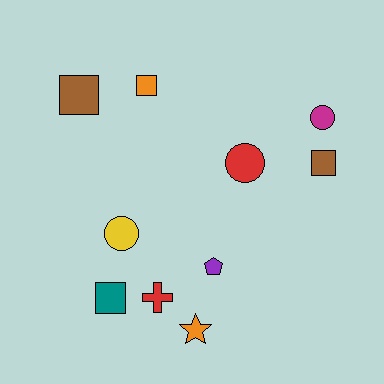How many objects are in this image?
There are 10 objects.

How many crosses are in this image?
There is 1 cross.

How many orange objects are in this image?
There are 2 orange objects.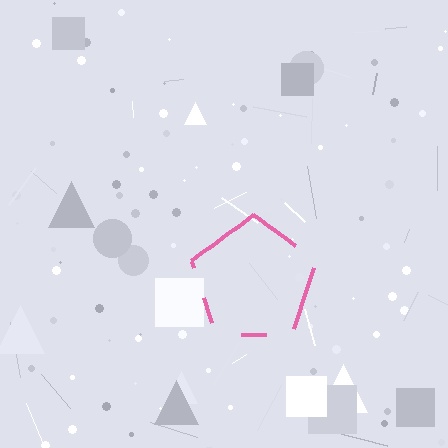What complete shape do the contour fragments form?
The contour fragments form a pentagon.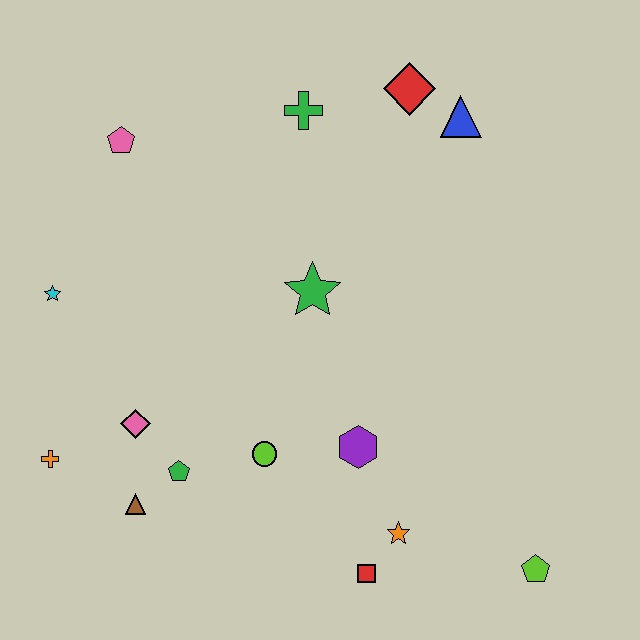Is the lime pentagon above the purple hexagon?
No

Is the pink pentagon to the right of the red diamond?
No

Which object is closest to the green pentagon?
The brown triangle is closest to the green pentagon.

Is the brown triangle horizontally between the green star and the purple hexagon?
No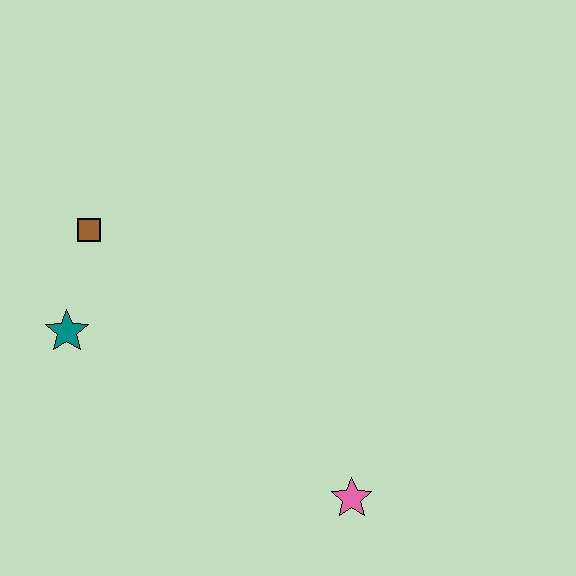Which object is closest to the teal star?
The brown square is closest to the teal star.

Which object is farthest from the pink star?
The brown square is farthest from the pink star.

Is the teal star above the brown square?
No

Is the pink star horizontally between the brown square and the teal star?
No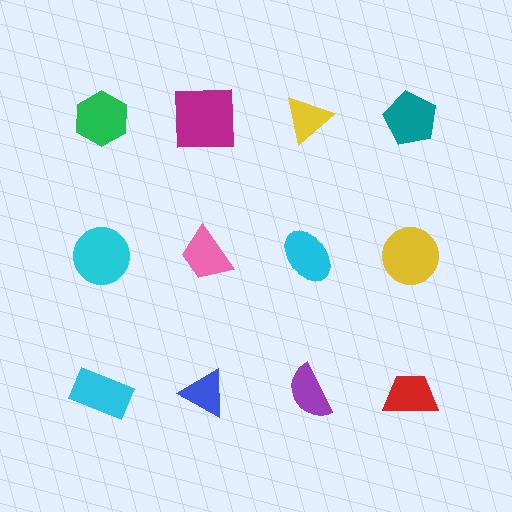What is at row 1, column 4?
A teal pentagon.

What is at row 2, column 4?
A yellow circle.